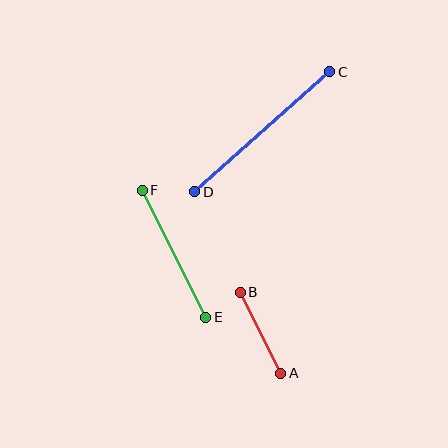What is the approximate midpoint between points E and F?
The midpoint is at approximately (174, 254) pixels.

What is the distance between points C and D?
The distance is approximately 181 pixels.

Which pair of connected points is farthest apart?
Points C and D are farthest apart.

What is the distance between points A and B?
The distance is approximately 91 pixels.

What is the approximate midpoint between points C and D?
The midpoint is at approximately (262, 132) pixels.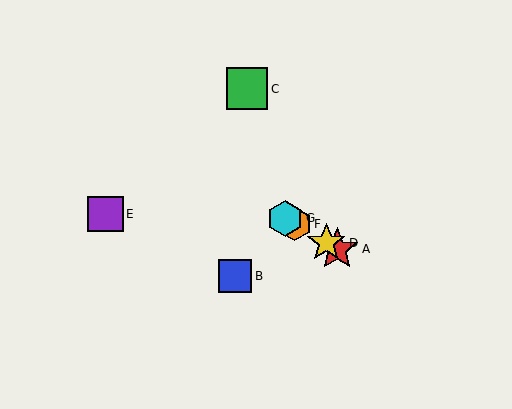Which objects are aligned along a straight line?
Objects A, D, F, G are aligned along a straight line.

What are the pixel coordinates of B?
Object B is at (235, 276).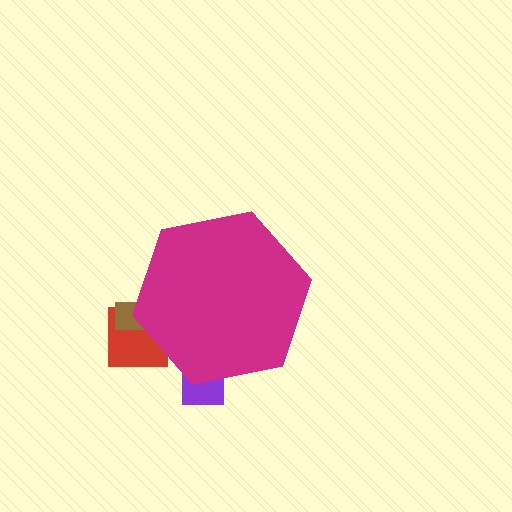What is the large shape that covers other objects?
A magenta hexagon.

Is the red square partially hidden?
Yes, the red square is partially hidden behind the magenta hexagon.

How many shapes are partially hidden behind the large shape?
3 shapes are partially hidden.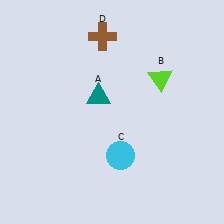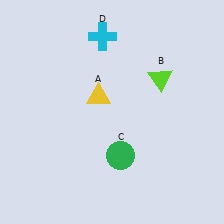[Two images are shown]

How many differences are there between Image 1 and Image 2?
There are 3 differences between the two images.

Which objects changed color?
A changed from teal to yellow. C changed from cyan to green. D changed from brown to cyan.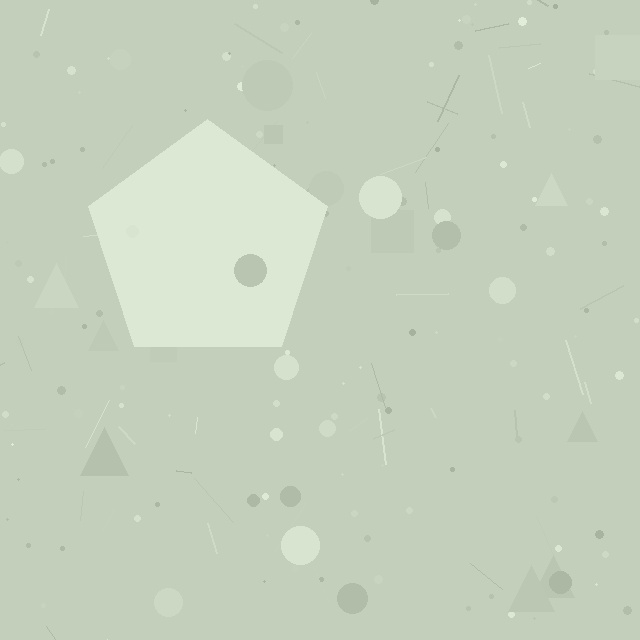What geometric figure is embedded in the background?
A pentagon is embedded in the background.